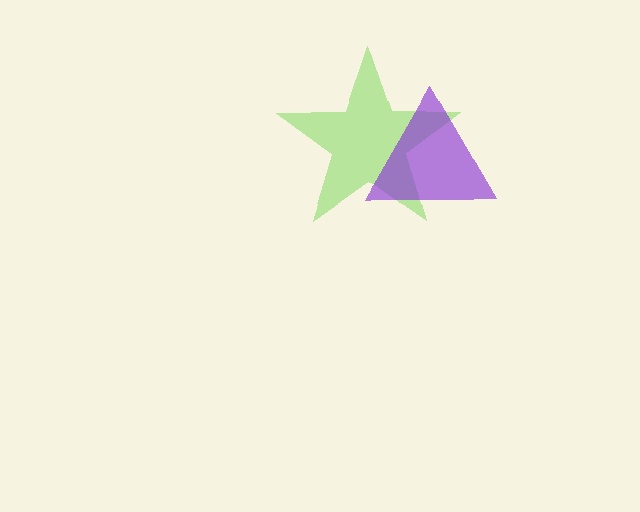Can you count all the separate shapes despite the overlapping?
Yes, there are 2 separate shapes.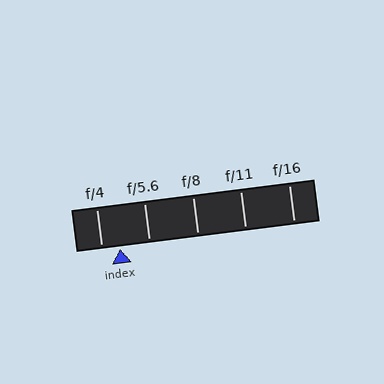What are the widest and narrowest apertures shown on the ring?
The widest aperture shown is f/4 and the narrowest is f/16.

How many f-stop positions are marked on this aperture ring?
There are 5 f-stop positions marked.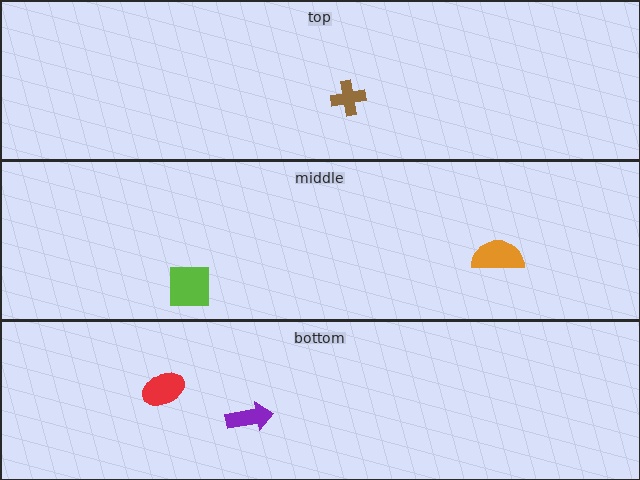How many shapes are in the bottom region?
2.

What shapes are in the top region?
The brown cross.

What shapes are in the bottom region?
The purple arrow, the red ellipse.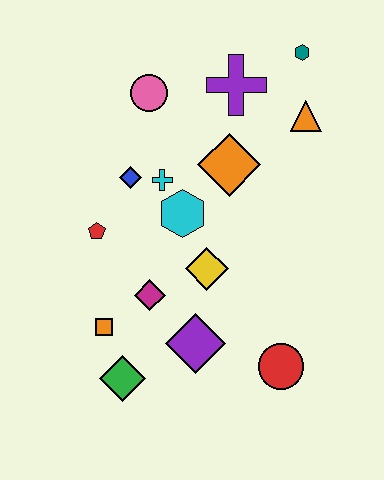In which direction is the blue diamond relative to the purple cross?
The blue diamond is to the left of the purple cross.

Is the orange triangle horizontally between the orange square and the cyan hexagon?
No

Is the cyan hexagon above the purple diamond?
Yes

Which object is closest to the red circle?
The purple diamond is closest to the red circle.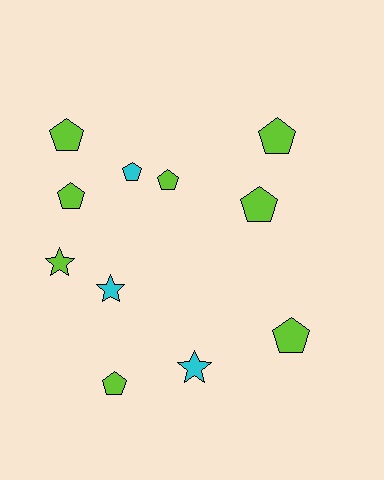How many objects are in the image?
There are 11 objects.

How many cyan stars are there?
There are 2 cyan stars.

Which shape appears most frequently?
Pentagon, with 8 objects.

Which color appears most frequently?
Lime, with 8 objects.